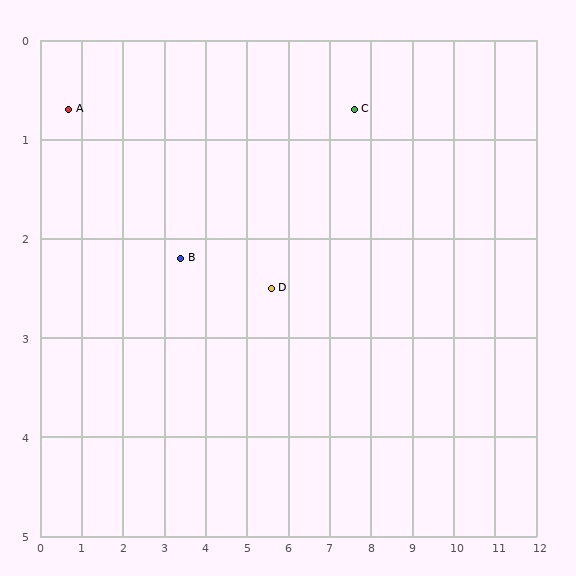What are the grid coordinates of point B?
Point B is at approximately (3.4, 2.2).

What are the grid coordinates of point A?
Point A is at approximately (0.7, 0.7).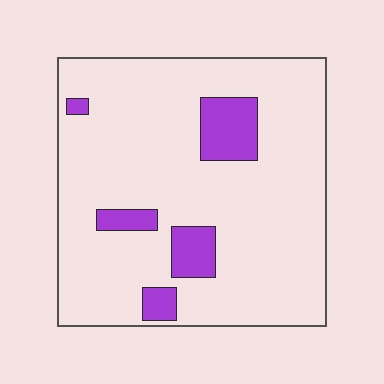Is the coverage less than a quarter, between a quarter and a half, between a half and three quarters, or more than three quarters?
Less than a quarter.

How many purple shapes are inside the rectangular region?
5.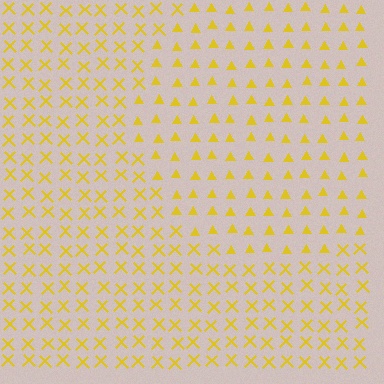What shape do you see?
I see a circle.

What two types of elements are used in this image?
The image uses triangles inside the circle region and X marks outside it.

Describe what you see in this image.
The image is filled with small yellow elements arranged in a uniform grid. A circle-shaped region contains triangles, while the surrounding area contains X marks. The boundary is defined purely by the change in element shape.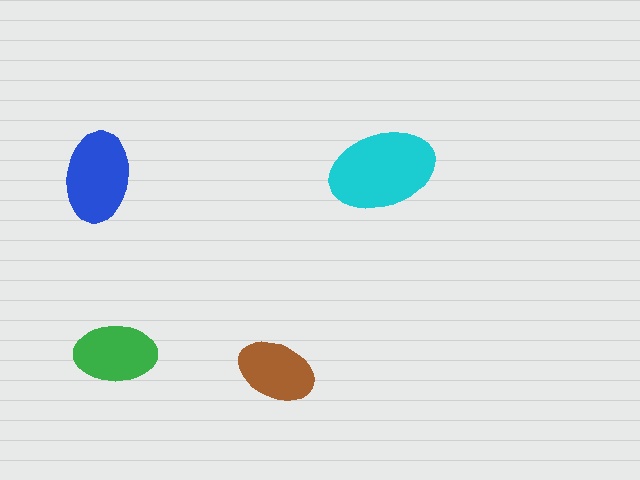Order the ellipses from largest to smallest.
the cyan one, the blue one, the green one, the brown one.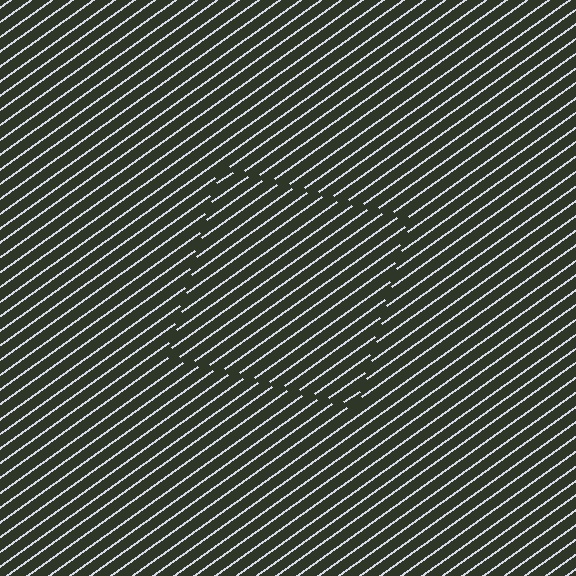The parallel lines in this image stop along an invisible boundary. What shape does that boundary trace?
An illusory square. The interior of the shape contains the same grating, shifted by half a period — the contour is defined by the phase discontinuity where line-ends from the inner and outer gratings abut.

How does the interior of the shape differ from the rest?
The interior of the shape contains the same grating, shifted by half a period — the contour is defined by the phase discontinuity where line-ends from the inner and outer gratings abut.